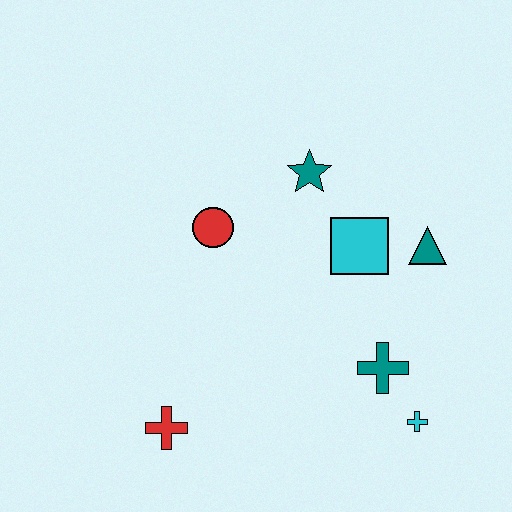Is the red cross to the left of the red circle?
Yes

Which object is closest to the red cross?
The red circle is closest to the red cross.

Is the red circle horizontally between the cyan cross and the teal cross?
No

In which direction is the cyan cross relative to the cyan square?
The cyan cross is below the cyan square.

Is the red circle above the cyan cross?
Yes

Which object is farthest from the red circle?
The cyan cross is farthest from the red circle.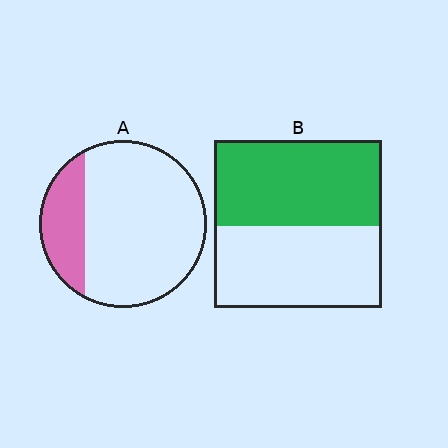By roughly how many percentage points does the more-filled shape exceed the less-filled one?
By roughly 30 percentage points (B over A).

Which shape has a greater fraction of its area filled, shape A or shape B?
Shape B.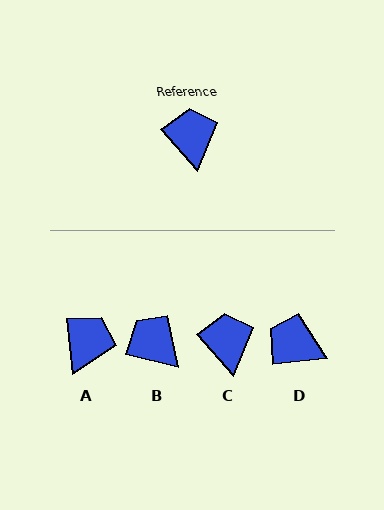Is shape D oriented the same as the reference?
No, it is off by about 55 degrees.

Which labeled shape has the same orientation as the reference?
C.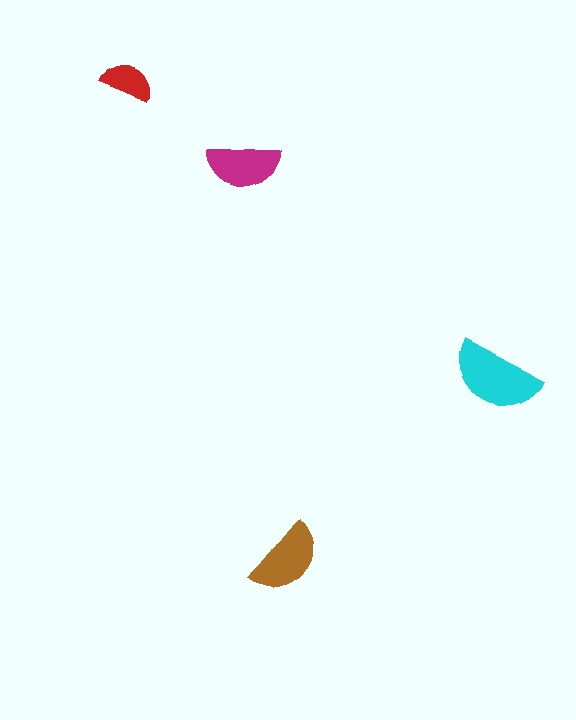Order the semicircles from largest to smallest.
the cyan one, the brown one, the magenta one, the red one.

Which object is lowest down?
The brown semicircle is bottommost.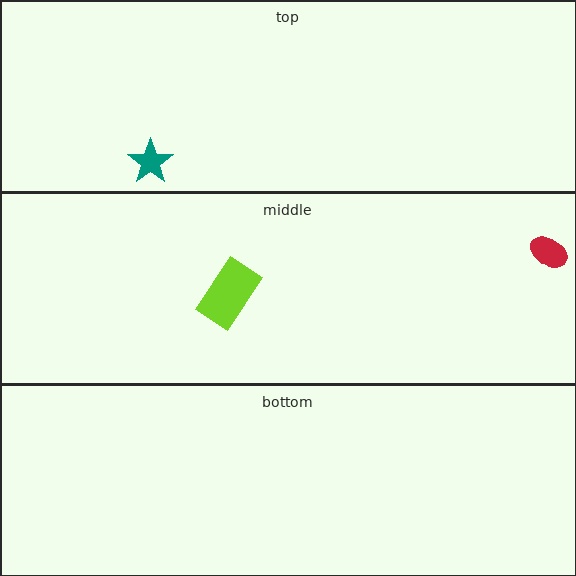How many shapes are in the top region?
1.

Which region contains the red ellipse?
The middle region.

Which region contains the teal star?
The top region.